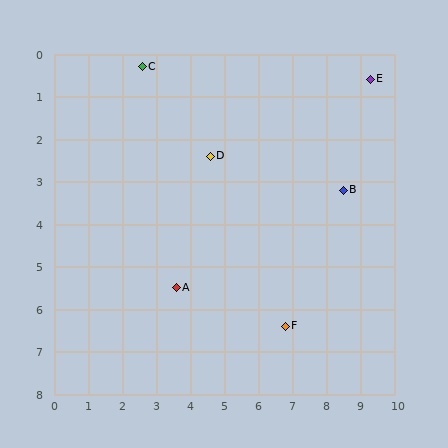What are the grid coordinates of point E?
Point E is at approximately (9.3, 0.6).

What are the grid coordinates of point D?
Point D is at approximately (4.6, 2.4).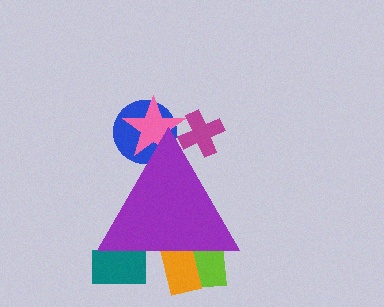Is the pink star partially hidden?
Yes, the pink star is partially hidden behind the purple triangle.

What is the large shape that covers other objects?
A purple triangle.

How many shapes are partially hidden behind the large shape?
6 shapes are partially hidden.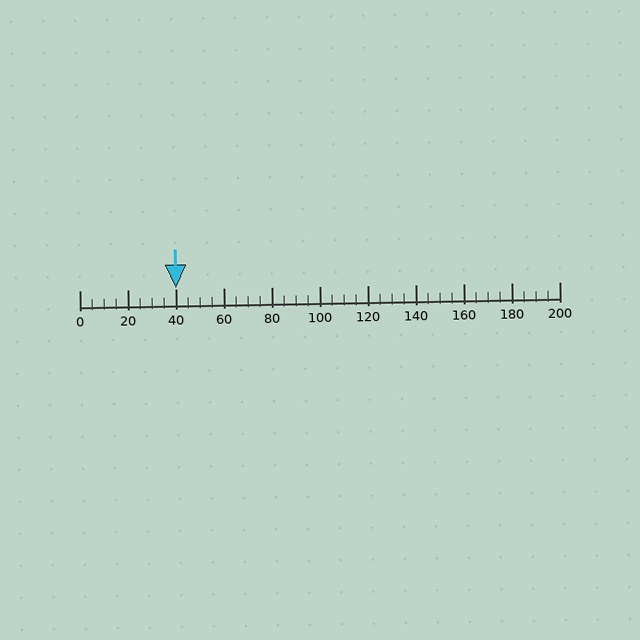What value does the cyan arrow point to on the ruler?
The cyan arrow points to approximately 40.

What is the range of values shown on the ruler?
The ruler shows values from 0 to 200.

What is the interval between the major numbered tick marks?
The major tick marks are spaced 20 units apart.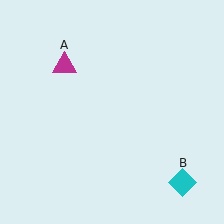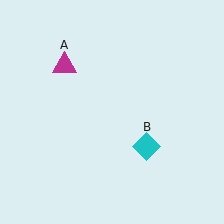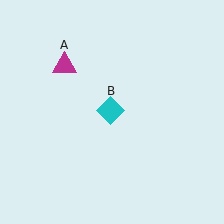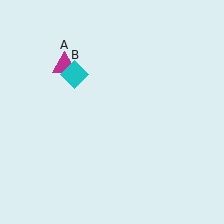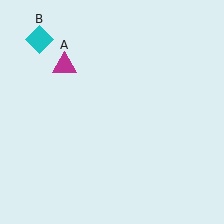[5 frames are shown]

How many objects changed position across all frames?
1 object changed position: cyan diamond (object B).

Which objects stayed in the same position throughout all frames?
Magenta triangle (object A) remained stationary.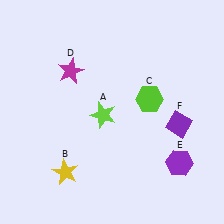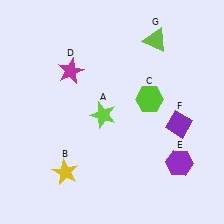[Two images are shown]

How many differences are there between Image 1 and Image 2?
There is 1 difference between the two images.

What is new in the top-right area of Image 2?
A lime triangle (G) was added in the top-right area of Image 2.